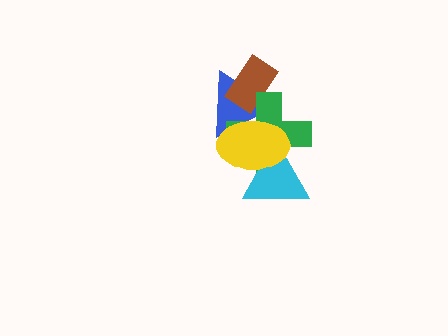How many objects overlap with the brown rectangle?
2 objects overlap with the brown rectangle.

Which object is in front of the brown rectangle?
The green cross is in front of the brown rectangle.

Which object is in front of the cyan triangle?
The yellow ellipse is in front of the cyan triangle.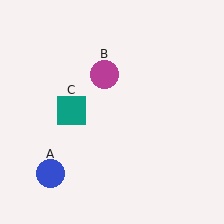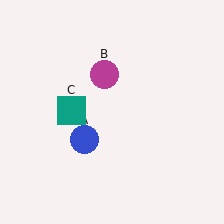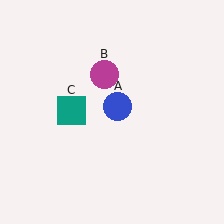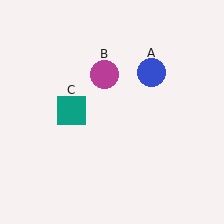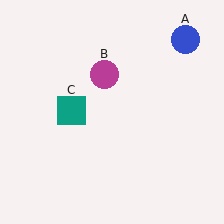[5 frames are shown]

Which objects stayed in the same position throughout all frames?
Magenta circle (object B) and teal square (object C) remained stationary.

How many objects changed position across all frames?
1 object changed position: blue circle (object A).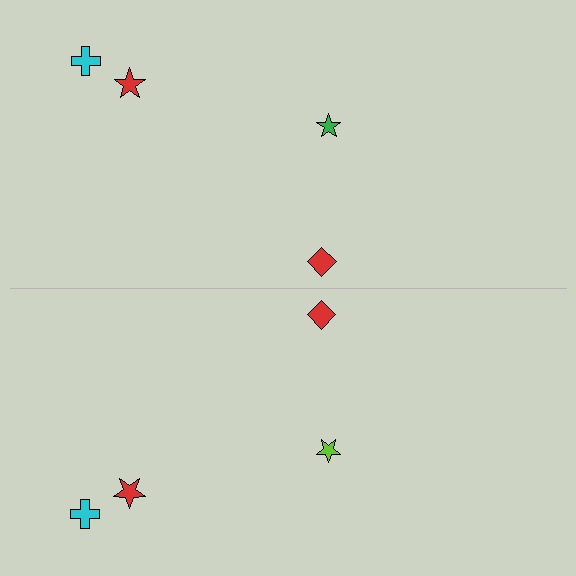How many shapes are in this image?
There are 8 shapes in this image.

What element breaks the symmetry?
The lime star on the bottom side breaks the symmetry — its mirror counterpart is green.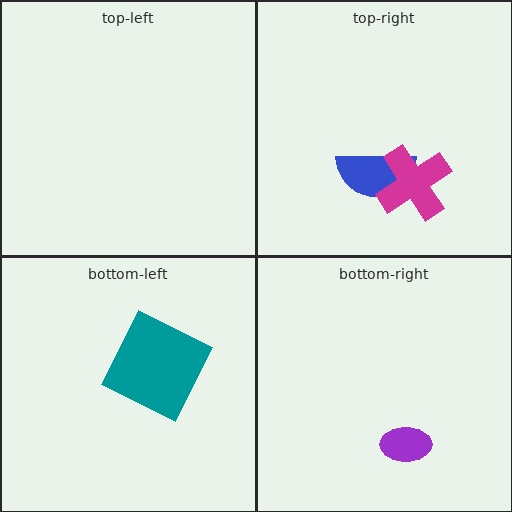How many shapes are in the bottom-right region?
1.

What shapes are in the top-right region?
The blue semicircle, the magenta cross.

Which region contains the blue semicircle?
The top-right region.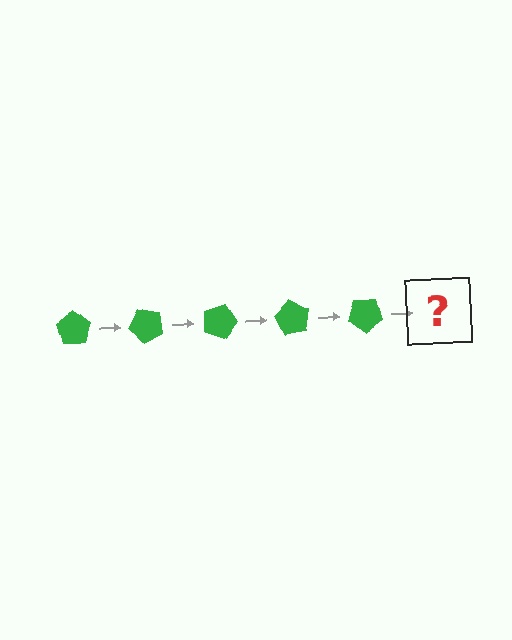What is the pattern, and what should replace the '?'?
The pattern is that the pentagon rotates 45 degrees each step. The '?' should be a green pentagon rotated 225 degrees.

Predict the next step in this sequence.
The next step is a green pentagon rotated 225 degrees.